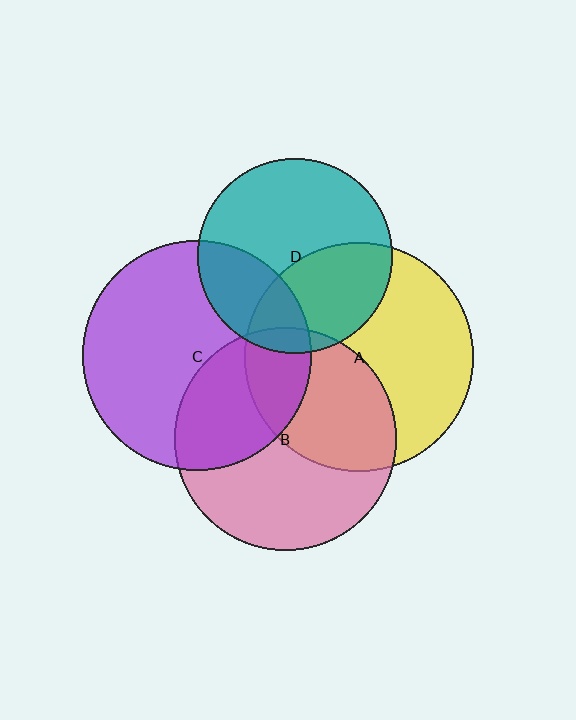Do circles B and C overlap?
Yes.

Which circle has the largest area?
Circle C (purple).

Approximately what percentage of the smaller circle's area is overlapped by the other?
Approximately 35%.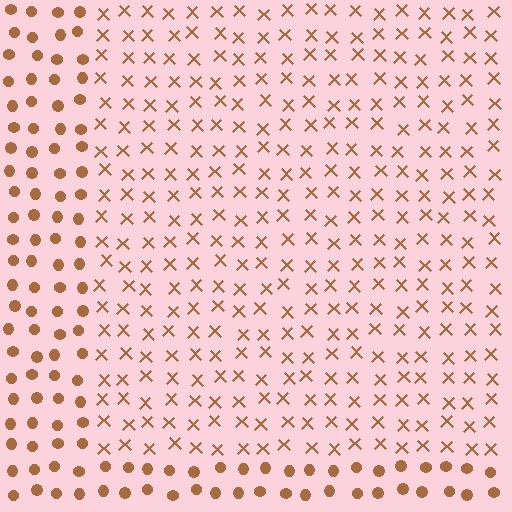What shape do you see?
I see a rectangle.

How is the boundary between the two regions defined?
The boundary is defined by a change in element shape: X marks inside vs. circles outside. All elements share the same color and spacing.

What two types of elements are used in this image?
The image uses X marks inside the rectangle region and circles outside it.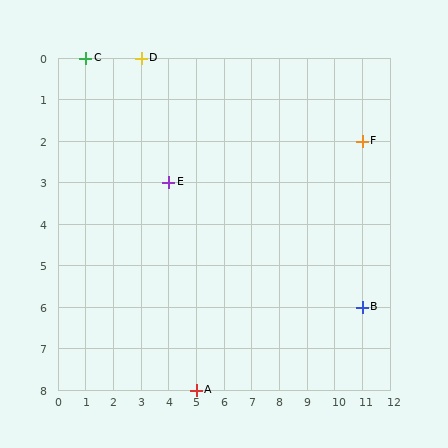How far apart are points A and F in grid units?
Points A and F are 6 columns and 6 rows apart (about 8.5 grid units diagonally).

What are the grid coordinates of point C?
Point C is at grid coordinates (1, 0).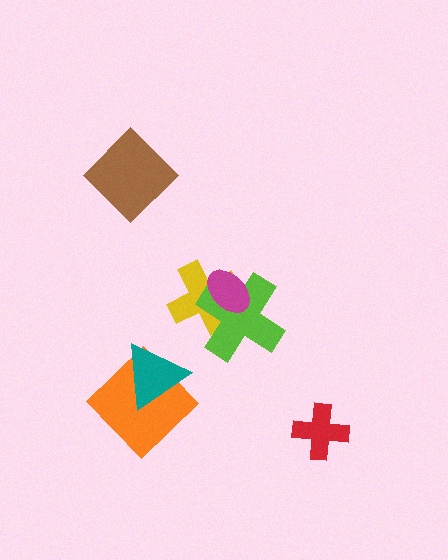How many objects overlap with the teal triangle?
1 object overlaps with the teal triangle.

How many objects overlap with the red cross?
0 objects overlap with the red cross.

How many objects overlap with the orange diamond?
1 object overlaps with the orange diamond.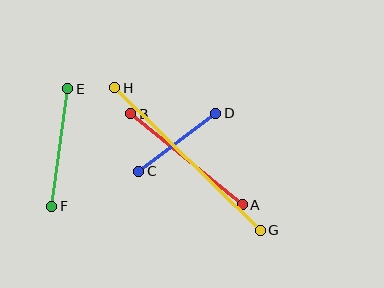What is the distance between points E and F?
The distance is approximately 118 pixels.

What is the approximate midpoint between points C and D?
The midpoint is at approximately (177, 142) pixels.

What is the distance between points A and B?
The distance is approximately 144 pixels.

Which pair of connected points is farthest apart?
Points G and H are farthest apart.